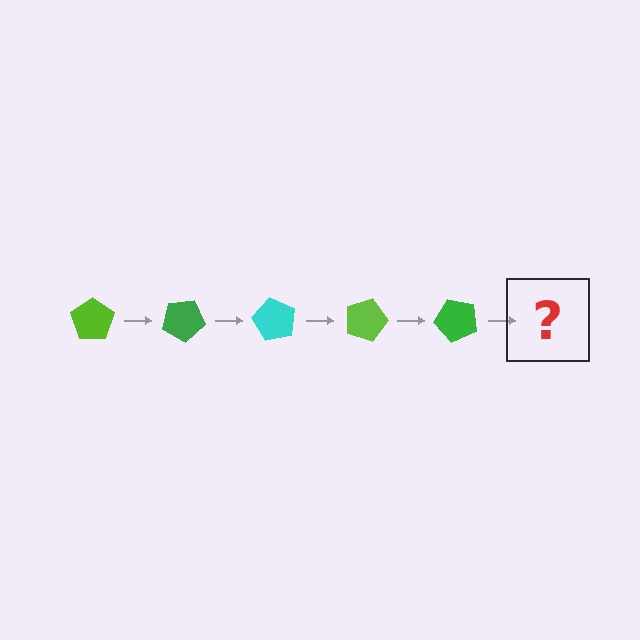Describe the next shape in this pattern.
It should be a cyan pentagon, rotated 150 degrees from the start.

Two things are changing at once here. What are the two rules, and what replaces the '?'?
The two rules are that it rotates 30 degrees each step and the color cycles through lime, green, and cyan. The '?' should be a cyan pentagon, rotated 150 degrees from the start.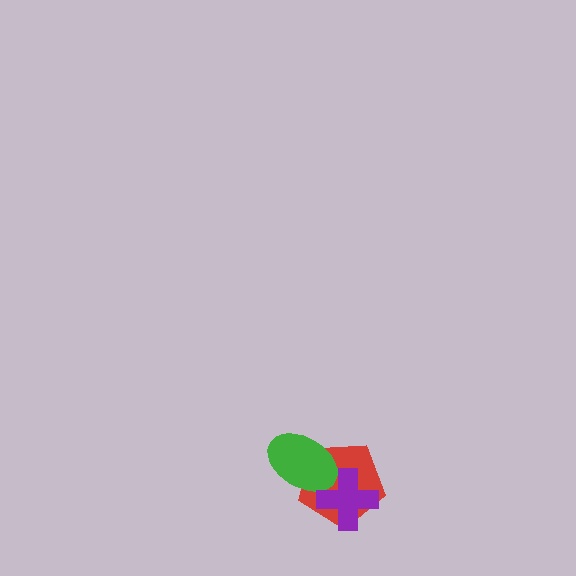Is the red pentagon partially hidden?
Yes, it is partially covered by another shape.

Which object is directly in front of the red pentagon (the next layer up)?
The green ellipse is directly in front of the red pentagon.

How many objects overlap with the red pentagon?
2 objects overlap with the red pentagon.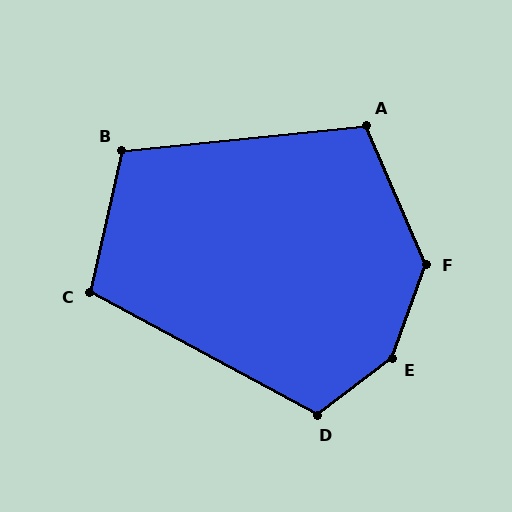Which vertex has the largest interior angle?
E, at approximately 147 degrees.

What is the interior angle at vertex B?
Approximately 109 degrees (obtuse).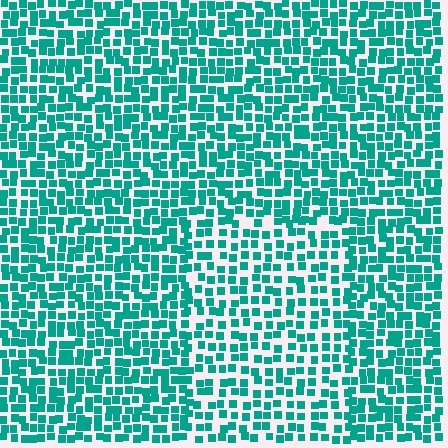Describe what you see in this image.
The image contains small teal elements arranged at two different densities. A rectangle-shaped region is visible where the elements are less densely packed than the surrounding area.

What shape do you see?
I see a rectangle.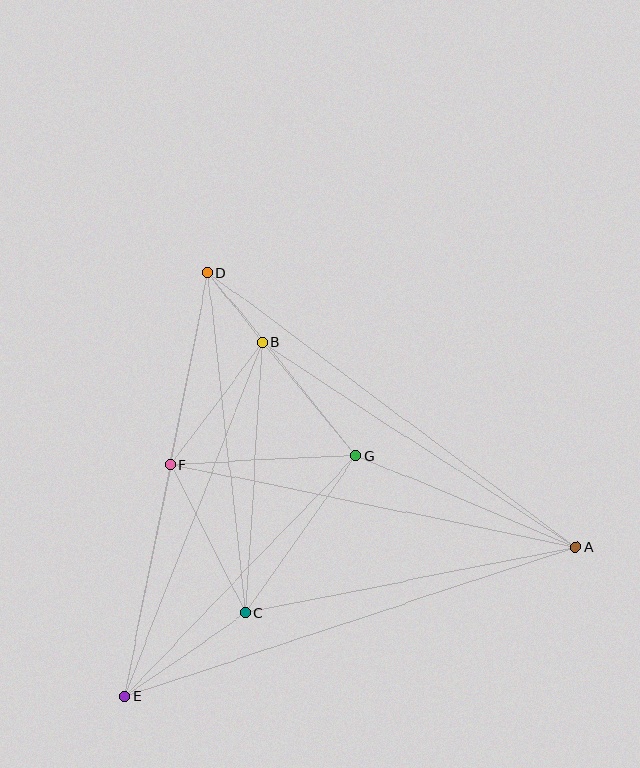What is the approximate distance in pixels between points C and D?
The distance between C and D is approximately 343 pixels.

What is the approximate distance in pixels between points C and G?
The distance between C and G is approximately 193 pixels.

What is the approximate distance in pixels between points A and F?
The distance between A and F is approximately 414 pixels.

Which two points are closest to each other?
Points B and D are closest to each other.